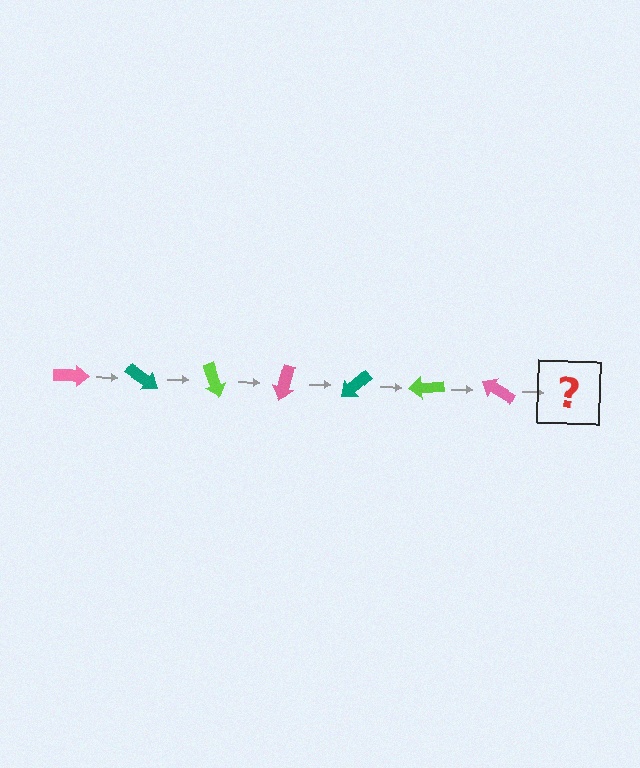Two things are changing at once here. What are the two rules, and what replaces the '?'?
The two rules are that it rotates 35 degrees each step and the color cycles through pink, teal, and lime. The '?' should be a teal arrow, rotated 245 degrees from the start.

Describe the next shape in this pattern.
It should be a teal arrow, rotated 245 degrees from the start.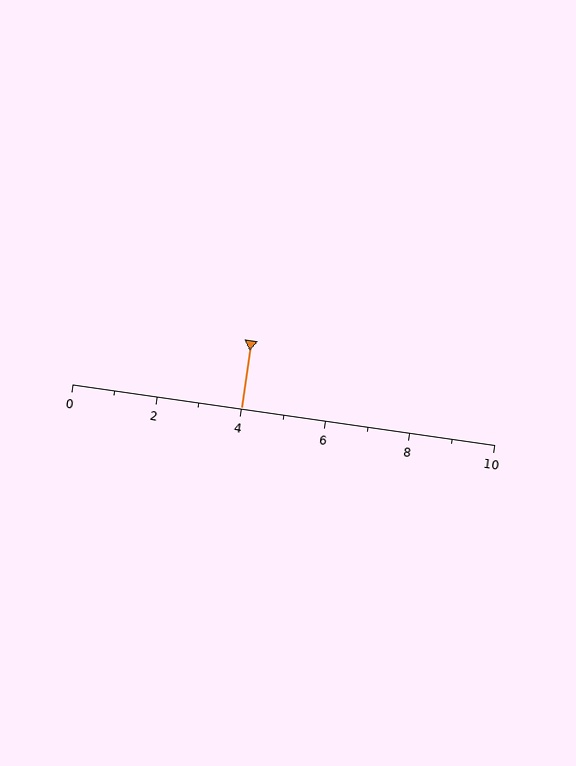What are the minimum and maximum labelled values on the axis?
The axis runs from 0 to 10.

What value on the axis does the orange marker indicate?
The marker indicates approximately 4.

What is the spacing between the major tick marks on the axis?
The major ticks are spaced 2 apart.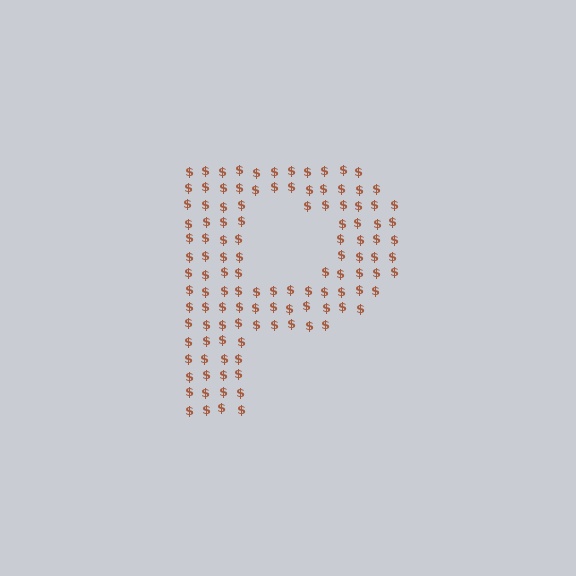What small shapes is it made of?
It is made of small dollar signs.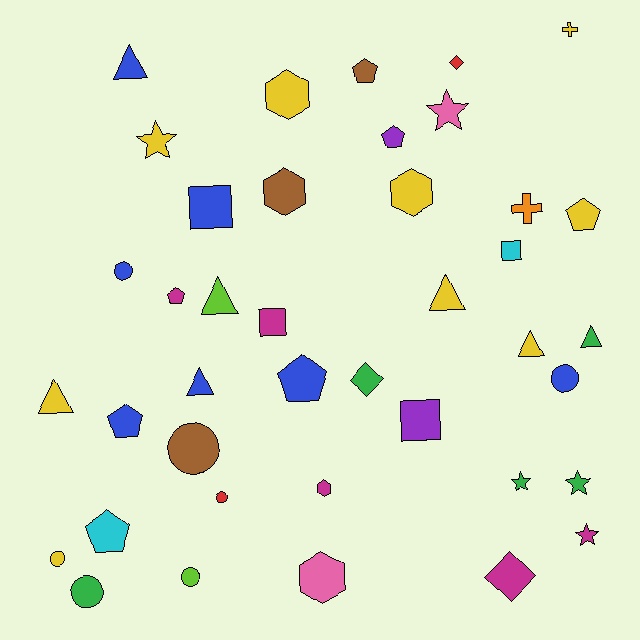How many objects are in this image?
There are 40 objects.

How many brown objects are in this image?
There are 3 brown objects.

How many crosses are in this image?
There are 2 crosses.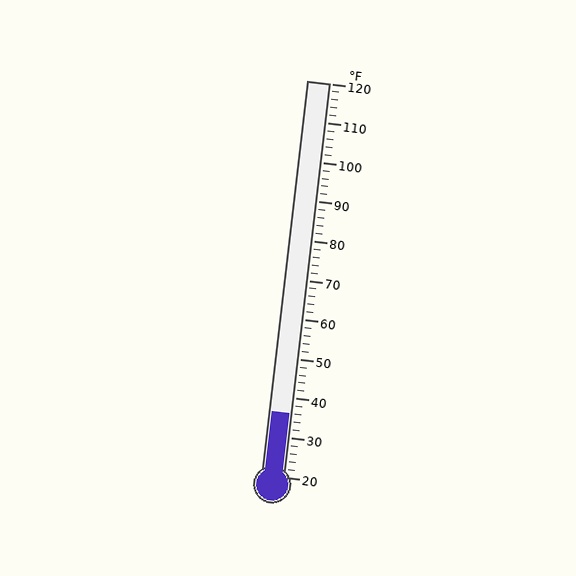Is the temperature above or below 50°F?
The temperature is below 50°F.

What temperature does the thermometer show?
The thermometer shows approximately 36°F.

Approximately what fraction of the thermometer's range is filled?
The thermometer is filled to approximately 15% of its range.